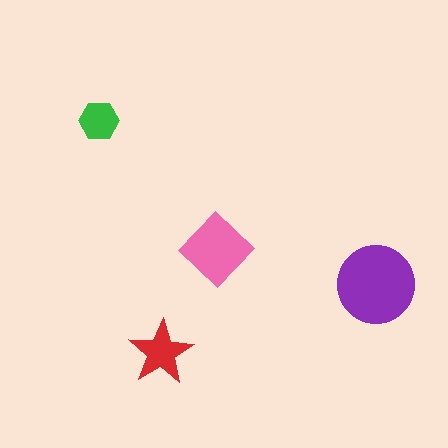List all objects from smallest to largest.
The green hexagon, the red star, the pink diamond, the purple circle.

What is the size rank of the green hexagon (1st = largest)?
4th.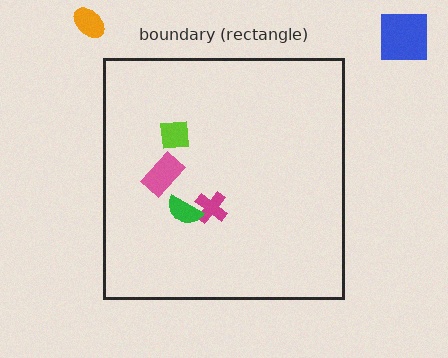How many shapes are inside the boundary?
4 inside, 2 outside.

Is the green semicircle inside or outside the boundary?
Inside.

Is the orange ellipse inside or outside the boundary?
Outside.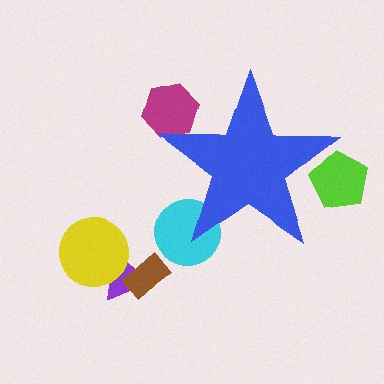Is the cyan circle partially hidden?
Yes, the cyan circle is partially hidden behind the blue star.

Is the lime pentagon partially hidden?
Yes, the lime pentagon is partially hidden behind the blue star.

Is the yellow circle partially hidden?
No, the yellow circle is fully visible.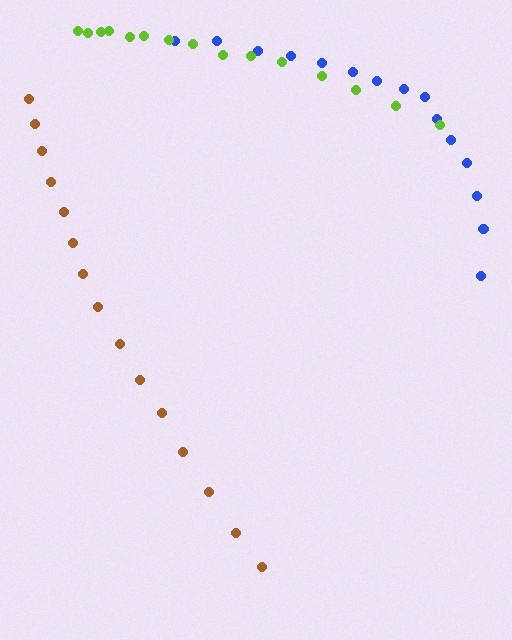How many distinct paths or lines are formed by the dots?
There are 3 distinct paths.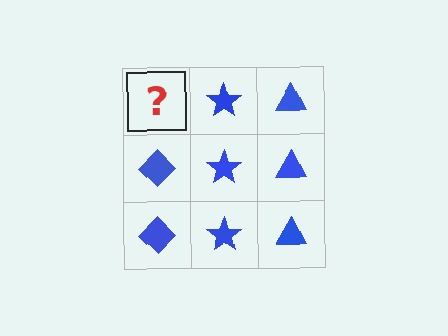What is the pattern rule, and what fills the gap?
The rule is that each column has a consistent shape. The gap should be filled with a blue diamond.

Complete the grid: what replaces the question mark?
The question mark should be replaced with a blue diamond.